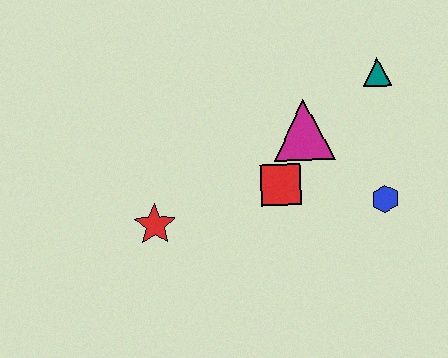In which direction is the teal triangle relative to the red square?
The teal triangle is above the red square.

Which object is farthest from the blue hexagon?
The red star is farthest from the blue hexagon.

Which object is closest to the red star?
The red square is closest to the red star.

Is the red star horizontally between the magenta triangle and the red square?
No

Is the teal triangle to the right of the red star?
Yes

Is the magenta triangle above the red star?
Yes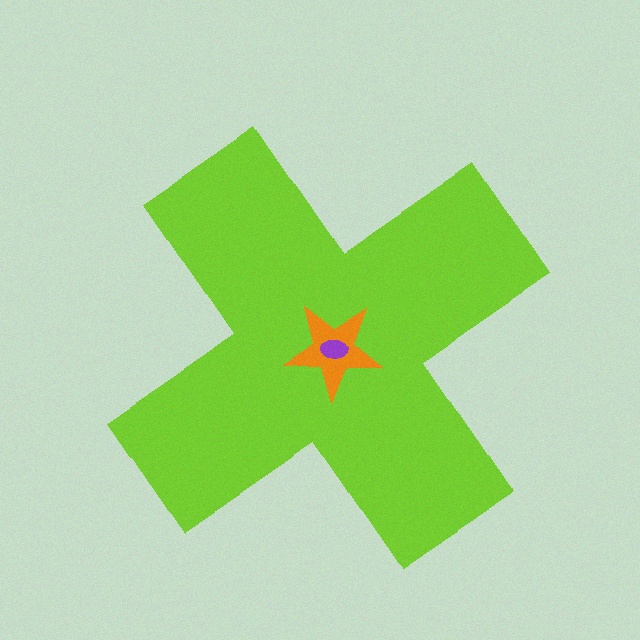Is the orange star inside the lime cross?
Yes.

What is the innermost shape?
The purple ellipse.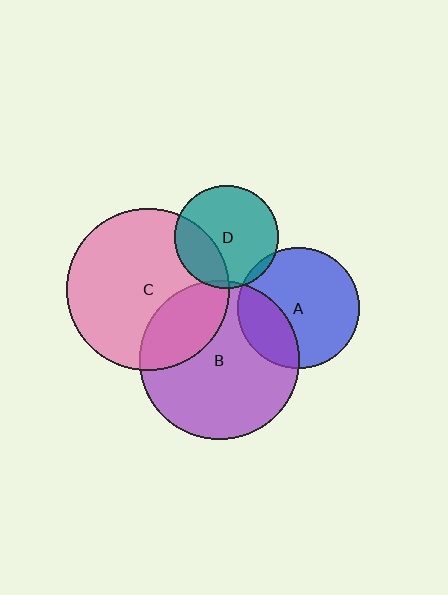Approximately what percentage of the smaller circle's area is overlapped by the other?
Approximately 30%.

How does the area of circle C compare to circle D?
Approximately 2.5 times.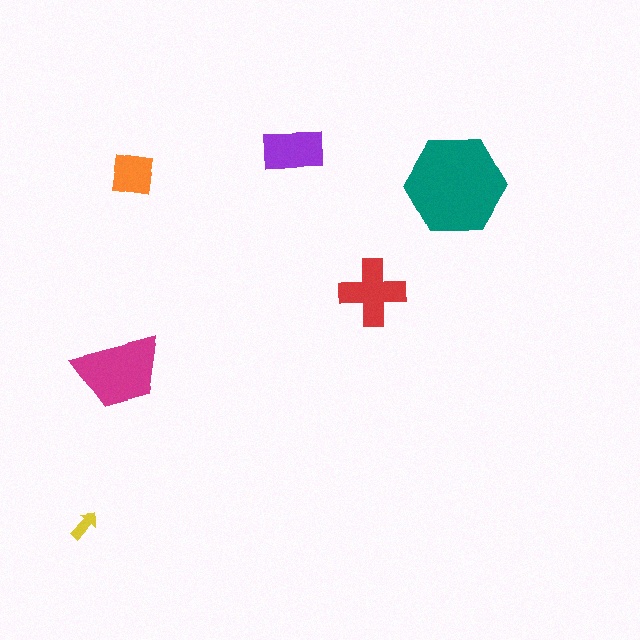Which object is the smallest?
The yellow arrow.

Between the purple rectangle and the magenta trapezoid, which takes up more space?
The magenta trapezoid.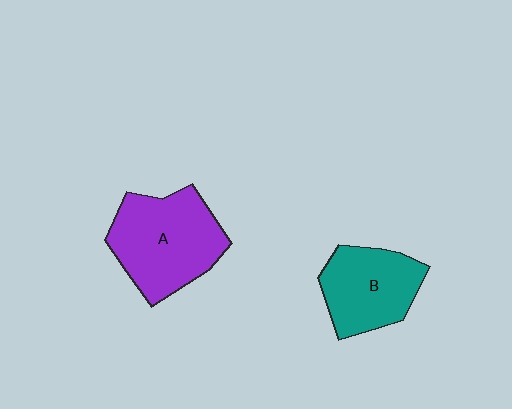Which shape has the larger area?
Shape A (purple).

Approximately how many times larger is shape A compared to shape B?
Approximately 1.3 times.